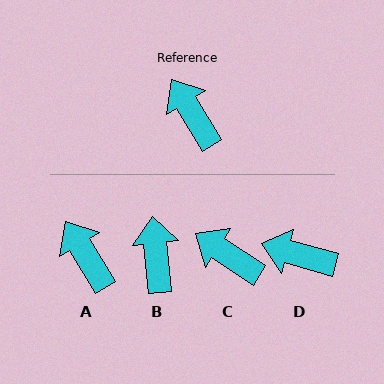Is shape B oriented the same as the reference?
No, it is off by about 26 degrees.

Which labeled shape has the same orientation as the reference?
A.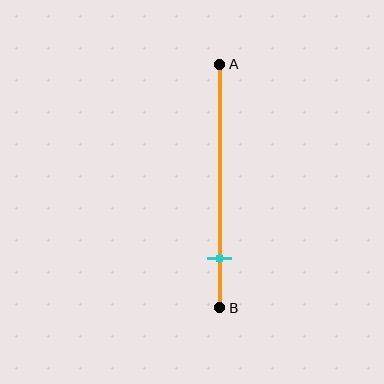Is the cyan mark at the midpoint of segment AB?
No, the mark is at about 80% from A, not at the 50% midpoint.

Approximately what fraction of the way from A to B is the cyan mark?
The cyan mark is approximately 80% of the way from A to B.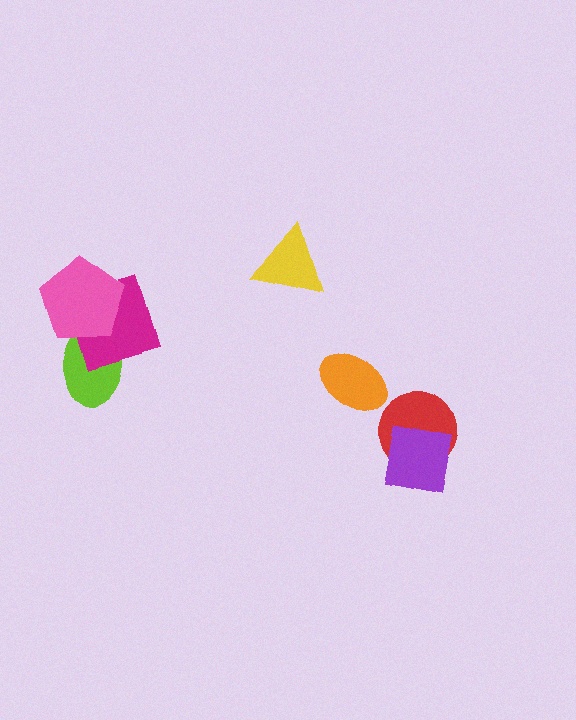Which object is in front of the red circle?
The purple square is in front of the red circle.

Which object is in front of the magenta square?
The pink pentagon is in front of the magenta square.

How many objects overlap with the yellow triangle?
0 objects overlap with the yellow triangle.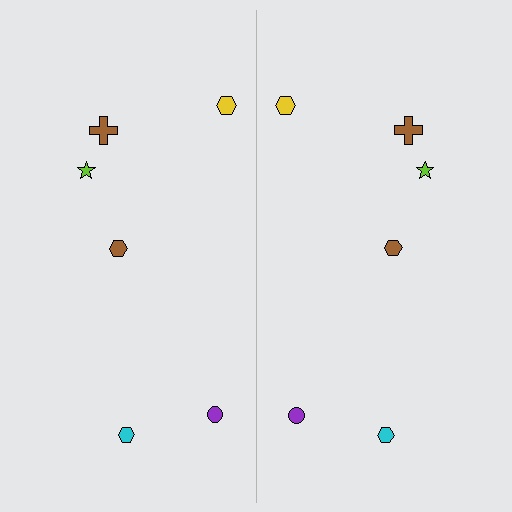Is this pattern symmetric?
Yes, this pattern has bilateral (reflection) symmetry.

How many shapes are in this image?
There are 12 shapes in this image.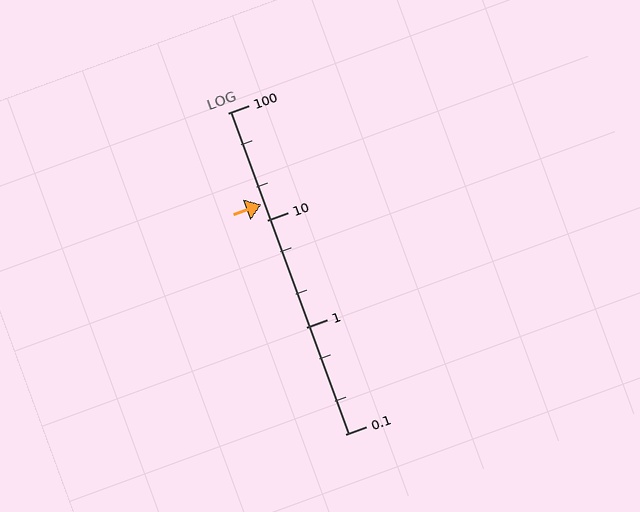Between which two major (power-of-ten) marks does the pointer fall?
The pointer is between 10 and 100.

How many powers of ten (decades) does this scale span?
The scale spans 3 decades, from 0.1 to 100.